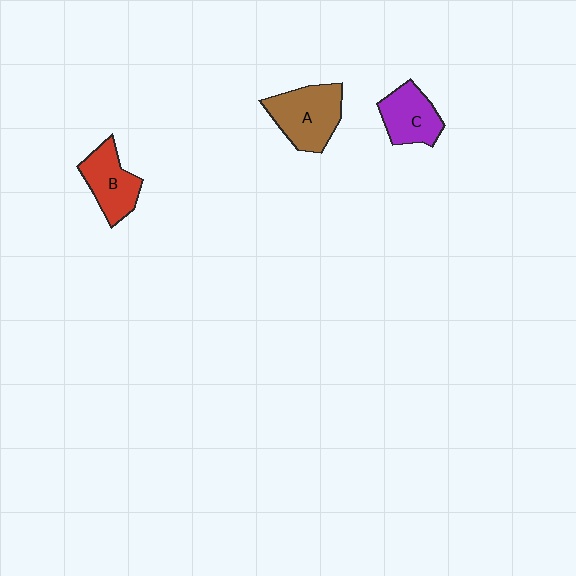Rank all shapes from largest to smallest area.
From largest to smallest: A (brown), B (red), C (purple).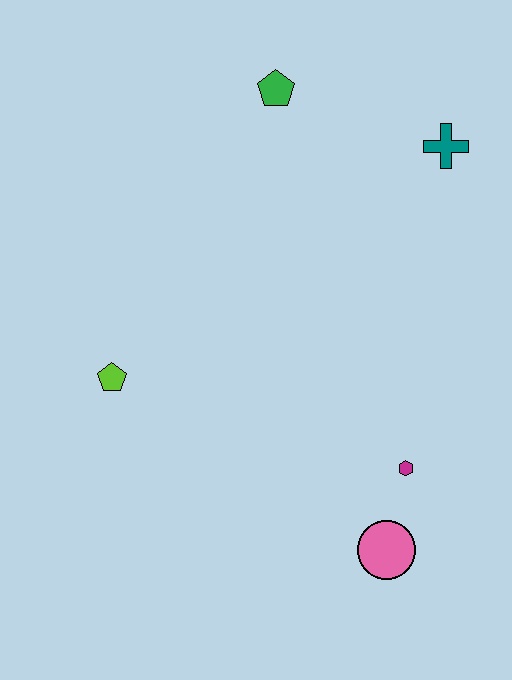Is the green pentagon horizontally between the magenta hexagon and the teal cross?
No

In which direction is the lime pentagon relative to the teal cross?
The lime pentagon is to the left of the teal cross.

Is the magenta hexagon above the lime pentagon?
No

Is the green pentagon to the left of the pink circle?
Yes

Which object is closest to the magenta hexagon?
The pink circle is closest to the magenta hexagon.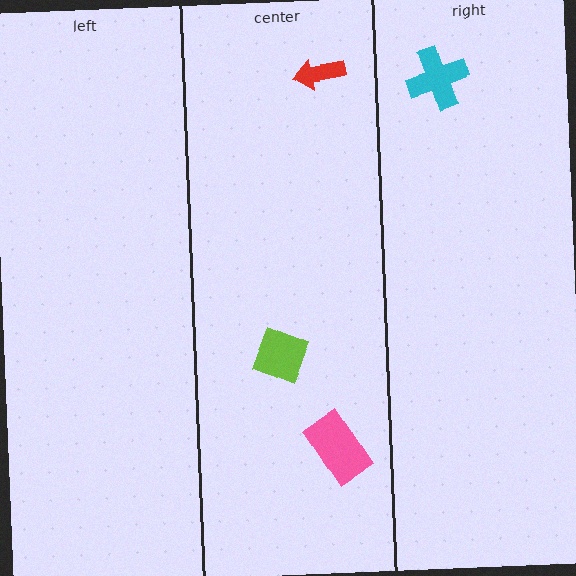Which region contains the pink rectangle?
The center region.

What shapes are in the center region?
The pink rectangle, the red arrow, the lime diamond.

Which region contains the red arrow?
The center region.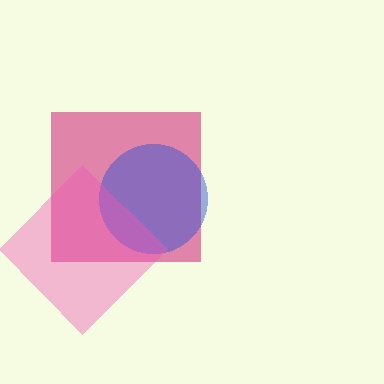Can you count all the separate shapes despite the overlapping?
Yes, there are 3 separate shapes.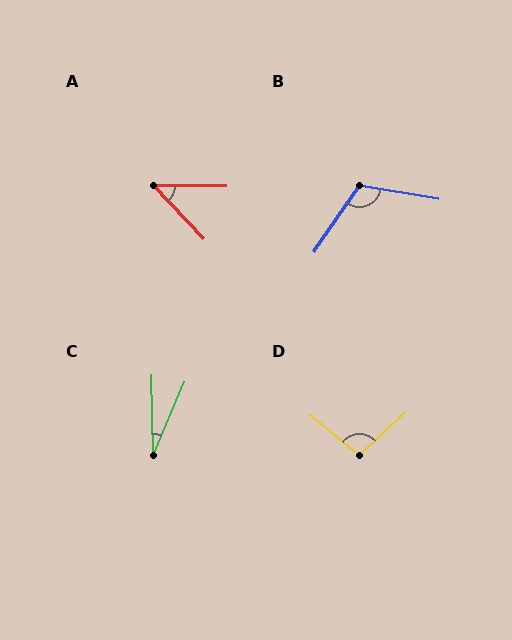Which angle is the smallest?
C, at approximately 24 degrees.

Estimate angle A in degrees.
Approximately 46 degrees.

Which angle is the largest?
B, at approximately 115 degrees.